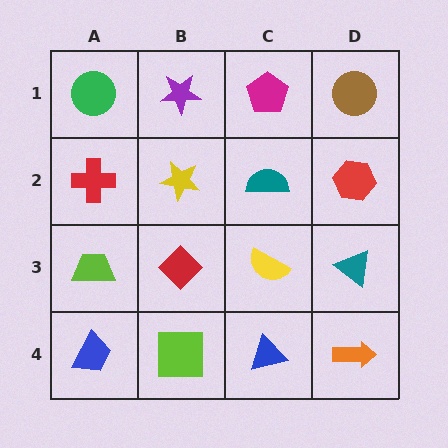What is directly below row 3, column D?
An orange arrow.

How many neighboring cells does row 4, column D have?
2.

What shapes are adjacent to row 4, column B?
A red diamond (row 3, column B), a blue trapezoid (row 4, column A), a blue triangle (row 4, column C).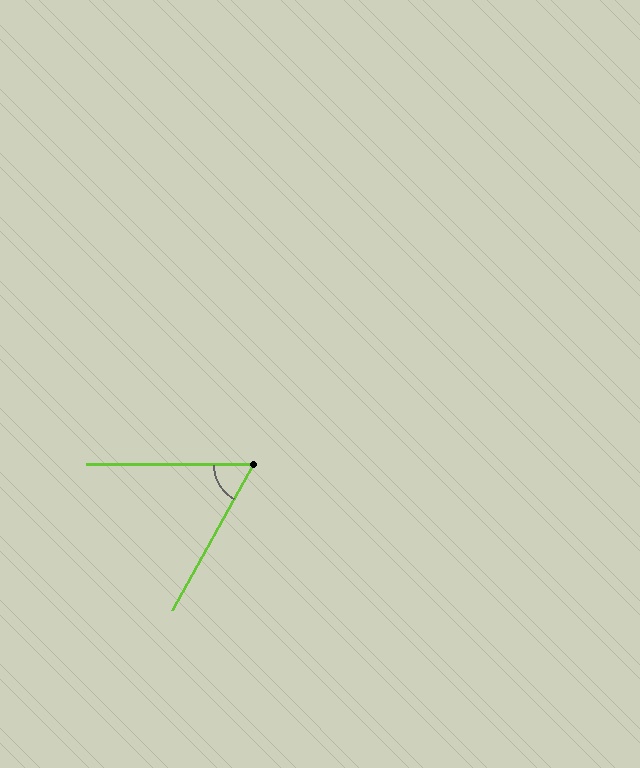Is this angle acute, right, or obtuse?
It is acute.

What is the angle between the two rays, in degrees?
Approximately 61 degrees.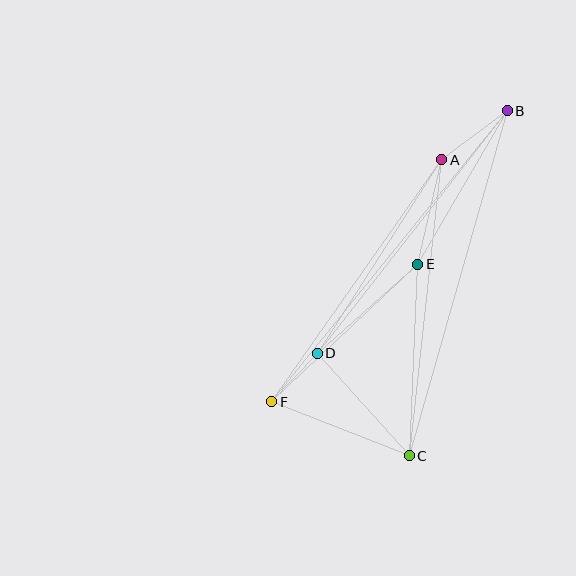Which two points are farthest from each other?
Points B and F are farthest from each other.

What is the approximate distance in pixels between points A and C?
The distance between A and C is approximately 298 pixels.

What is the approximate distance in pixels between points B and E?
The distance between B and E is approximately 178 pixels.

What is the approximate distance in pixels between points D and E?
The distance between D and E is approximately 134 pixels.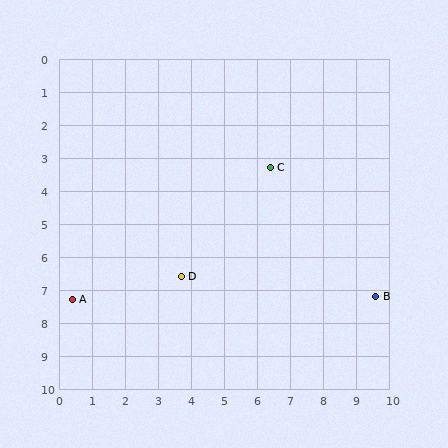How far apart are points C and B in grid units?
Points C and B are about 5.0 grid units apart.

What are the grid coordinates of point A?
Point A is at approximately (0.4, 7.3).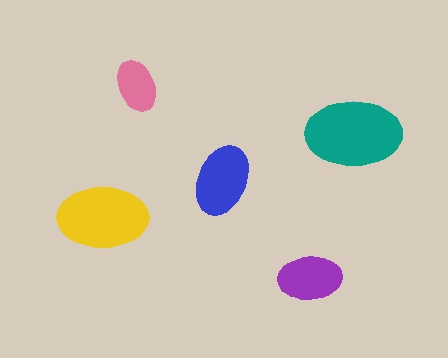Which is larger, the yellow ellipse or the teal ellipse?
The teal one.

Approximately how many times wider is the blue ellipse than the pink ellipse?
About 1.5 times wider.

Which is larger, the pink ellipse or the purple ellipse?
The purple one.